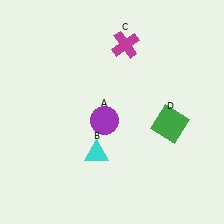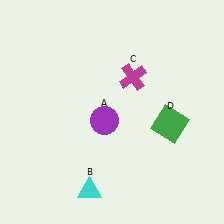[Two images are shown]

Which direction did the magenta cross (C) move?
The magenta cross (C) moved down.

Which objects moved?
The objects that moved are: the cyan triangle (B), the magenta cross (C).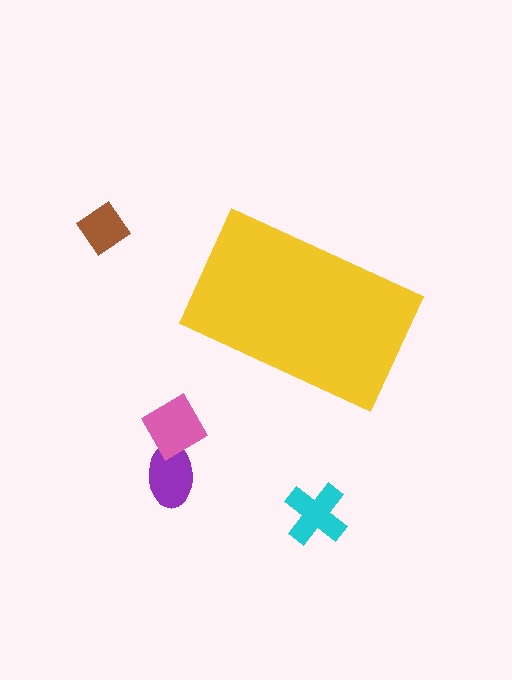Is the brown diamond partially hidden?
No, the brown diamond is fully visible.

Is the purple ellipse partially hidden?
No, the purple ellipse is fully visible.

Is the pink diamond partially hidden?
No, the pink diamond is fully visible.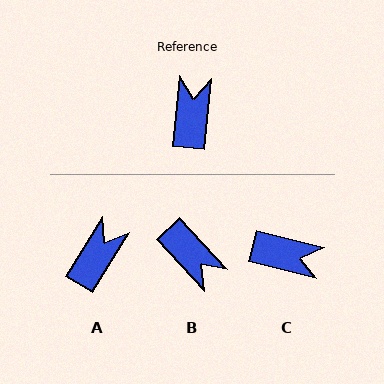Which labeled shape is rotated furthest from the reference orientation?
B, about 132 degrees away.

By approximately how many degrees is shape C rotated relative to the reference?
Approximately 99 degrees clockwise.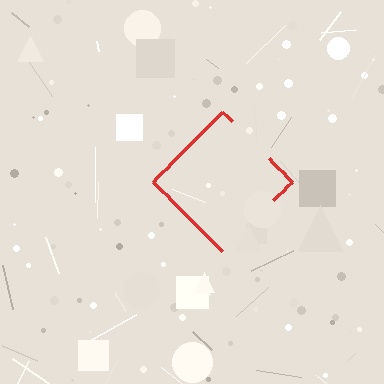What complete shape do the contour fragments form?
The contour fragments form a diamond.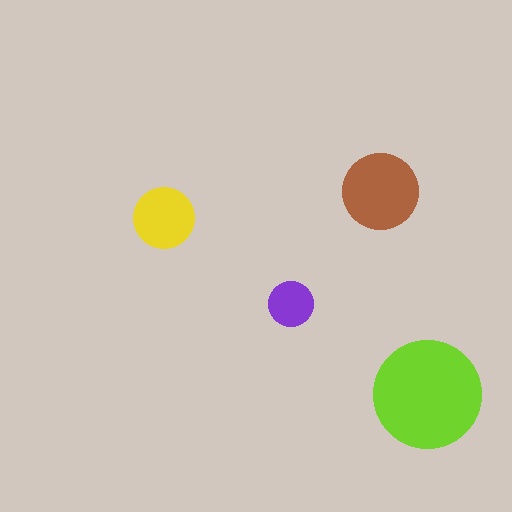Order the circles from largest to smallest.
the lime one, the brown one, the yellow one, the purple one.